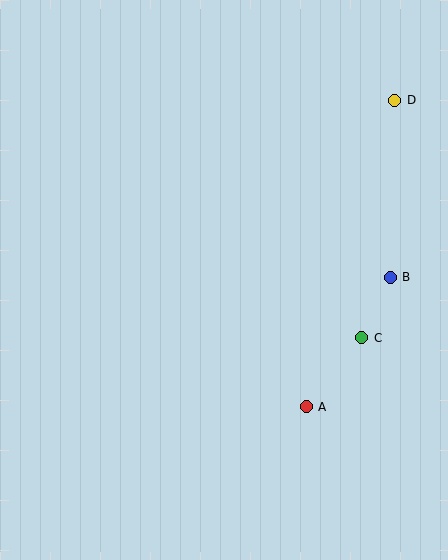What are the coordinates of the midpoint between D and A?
The midpoint between D and A is at (350, 253).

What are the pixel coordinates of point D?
Point D is at (395, 100).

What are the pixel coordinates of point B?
Point B is at (390, 277).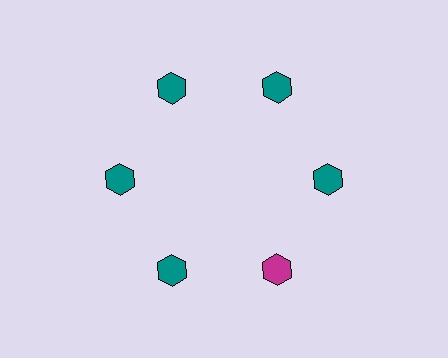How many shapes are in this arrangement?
There are 6 shapes arranged in a ring pattern.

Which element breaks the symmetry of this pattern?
The magenta hexagon at roughly the 5 o'clock position breaks the symmetry. All other shapes are teal hexagons.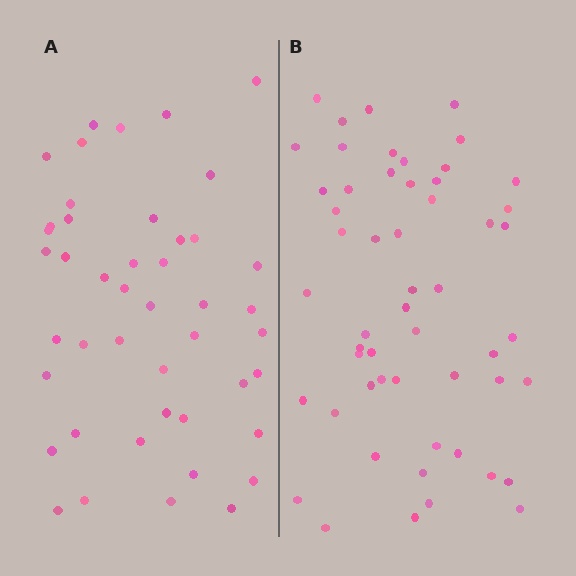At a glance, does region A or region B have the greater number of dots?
Region B (the right region) has more dots.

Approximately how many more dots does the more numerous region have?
Region B has roughly 8 or so more dots than region A.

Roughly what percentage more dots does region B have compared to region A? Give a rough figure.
About 20% more.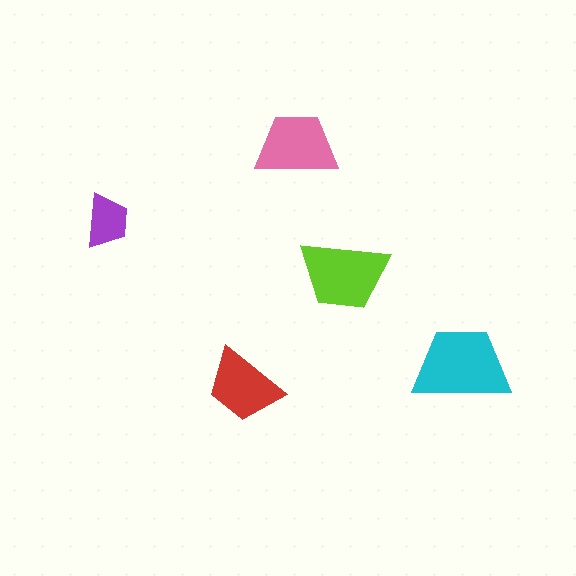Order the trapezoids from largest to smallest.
the cyan one, the lime one, the pink one, the red one, the purple one.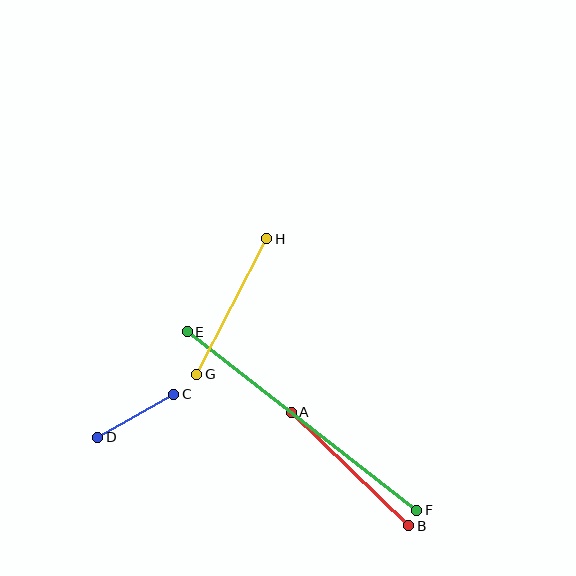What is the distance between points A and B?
The distance is approximately 163 pixels.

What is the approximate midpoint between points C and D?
The midpoint is at approximately (136, 416) pixels.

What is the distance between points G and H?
The distance is approximately 152 pixels.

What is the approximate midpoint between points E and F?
The midpoint is at approximately (302, 421) pixels.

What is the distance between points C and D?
The distance is approximately 88 pixels.